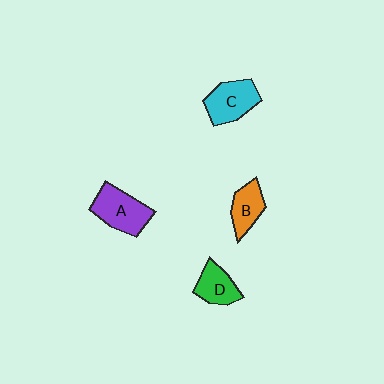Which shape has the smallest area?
Shape B (orange).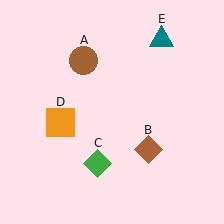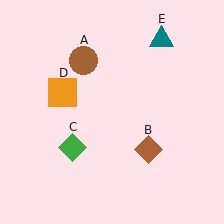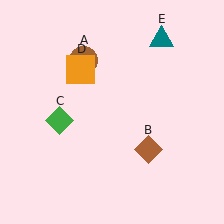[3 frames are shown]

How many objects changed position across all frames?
2 objects changed position: green diamond (object C), orange square (object D).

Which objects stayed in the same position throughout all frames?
Brown circle (object A) and brown diamond (object B) and teal triangle (object E) remained stationary.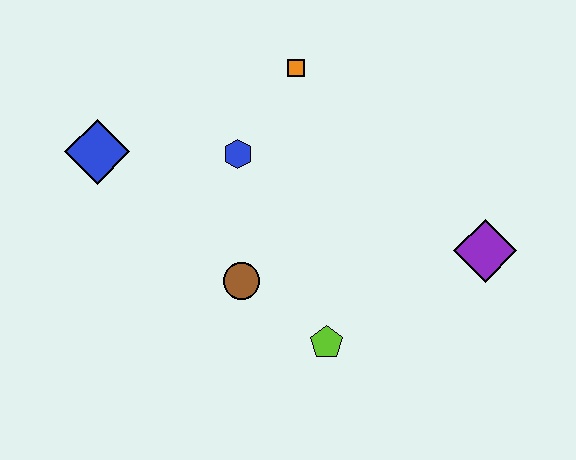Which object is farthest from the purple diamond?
The blue diamond is farthest from the purple diamond.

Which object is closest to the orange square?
The blue hexagon is closest to the orange square.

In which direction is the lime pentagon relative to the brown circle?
The lime pentagon is to the right of the brown circle.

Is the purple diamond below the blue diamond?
Yes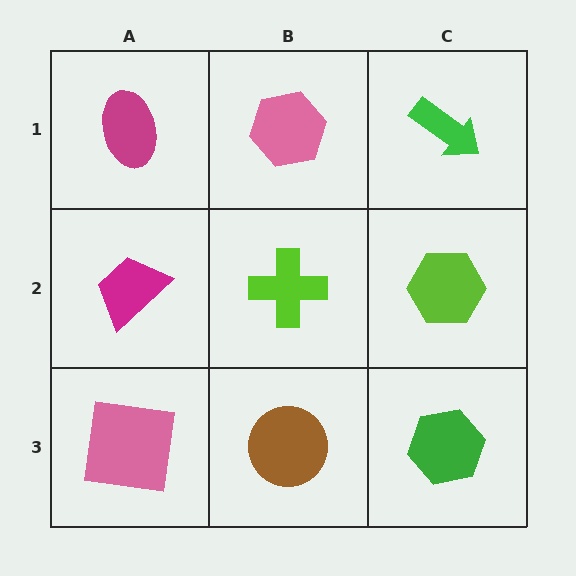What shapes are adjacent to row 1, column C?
A lime hexagon (row 2, column C), a pink hexagon (row 1, column B).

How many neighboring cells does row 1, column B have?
3.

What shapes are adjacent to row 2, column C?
A green arrow (row 1, column C), a green hexagon (row 3, column C), a lime cross (row 2, column B).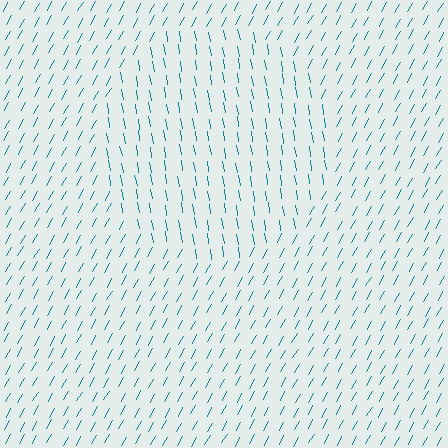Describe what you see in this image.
The image is filled with small teal line segments. A circle region in the image has lines oriented differently from the surrounding lines, creating a visible texture boundary.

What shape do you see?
I see a circle.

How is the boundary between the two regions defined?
The boundary is defined purely by a change in line orientation (approximately 39 degrees difference). All lines are the same color and thickness.